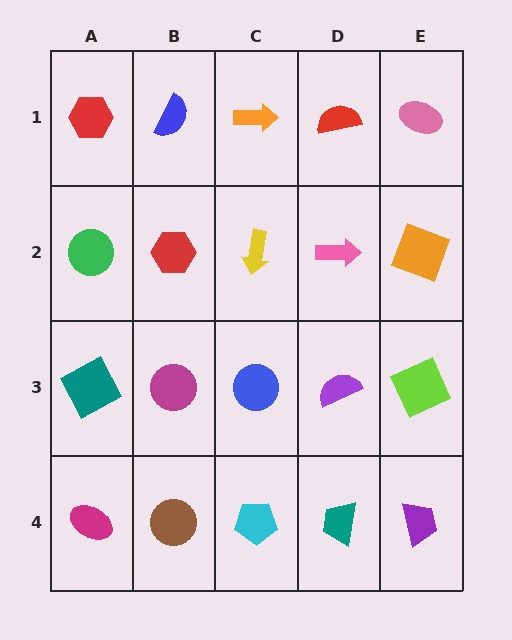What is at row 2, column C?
A yellow arrow.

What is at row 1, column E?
A pink ellipse.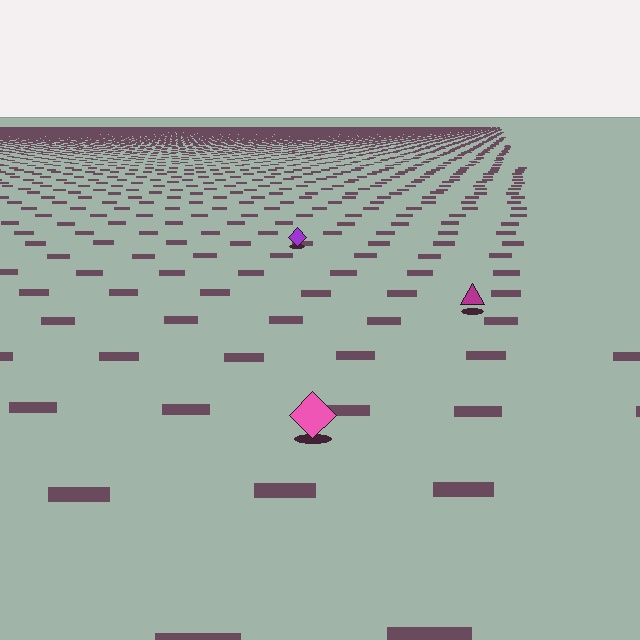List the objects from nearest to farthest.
From nearest to farthest: the pink diamond, the magenta triangle, the purple diamond.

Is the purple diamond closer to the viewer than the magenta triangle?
No. The magenta triangle is closer — you can tell from the texture gradient: the ground texture is coarser near it.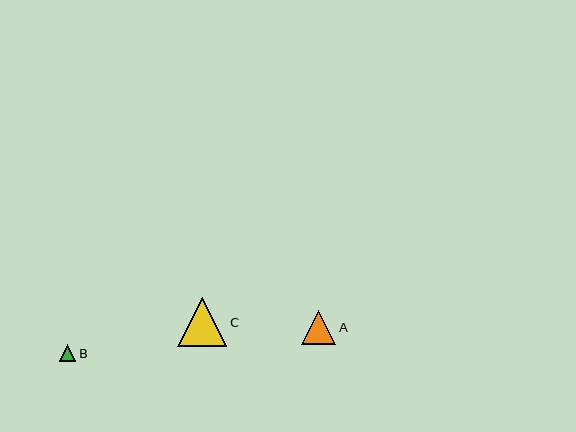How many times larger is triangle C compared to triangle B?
Triangle C is approximately 3.0 times the size of triangle B.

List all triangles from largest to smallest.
From largest to smallest: C, A, B.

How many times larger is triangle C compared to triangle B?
Triangle C is approximately 3.0 times the size of triangle B.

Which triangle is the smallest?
Triangle B is the smallest with a size of approximately 17 pixels.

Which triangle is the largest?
Triangle C is the largest with a size of approximately 49 pixels.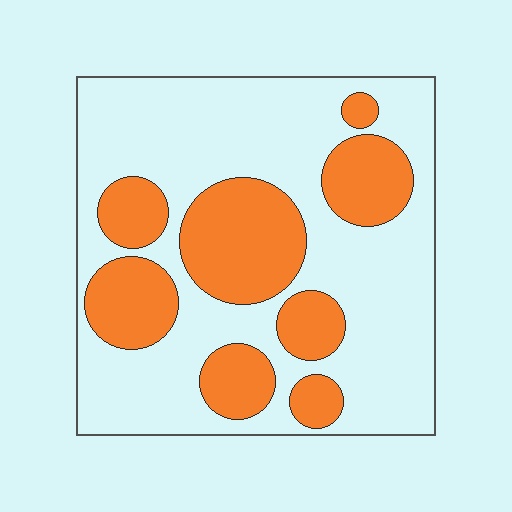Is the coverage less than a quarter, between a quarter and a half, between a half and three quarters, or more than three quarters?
Between a quarter and a half.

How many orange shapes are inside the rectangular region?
8.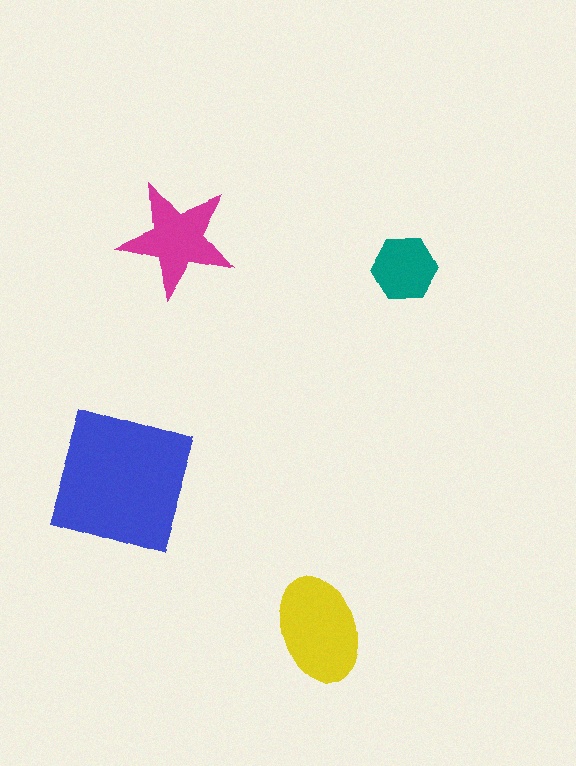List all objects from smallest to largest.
The teal hexagon, the magenta star, the yellow ellipse, the blue square.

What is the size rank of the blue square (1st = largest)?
1st.